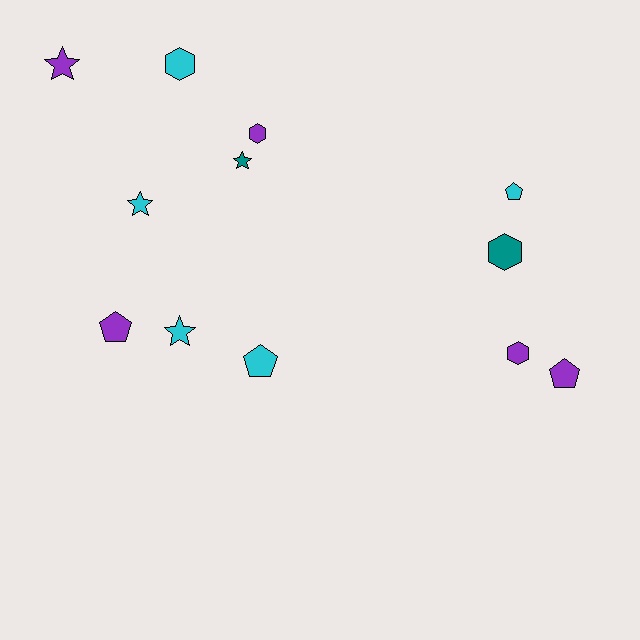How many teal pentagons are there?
There are no teal pentagons.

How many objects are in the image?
There are 12 objects.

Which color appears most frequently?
Purple, with 5 objects.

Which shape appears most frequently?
Hexagon, with 4 objects.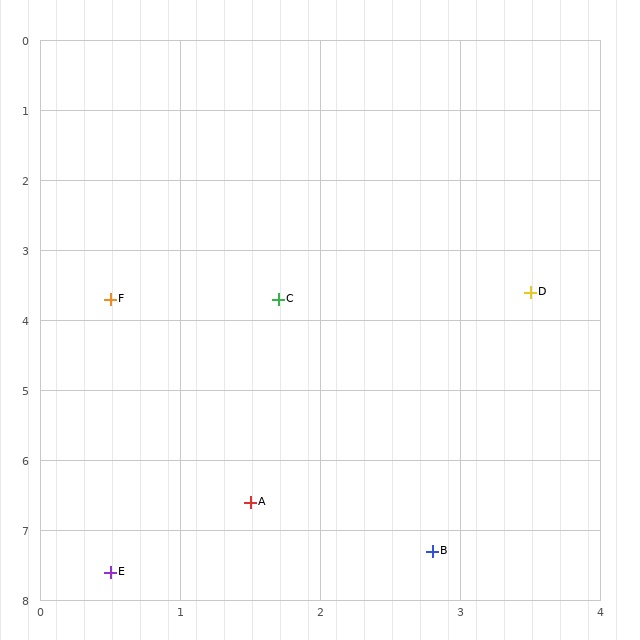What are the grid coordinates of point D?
Point D is at approximately (3.5, 3.6).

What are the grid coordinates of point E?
Point E is at approximately (0.5, 7.6).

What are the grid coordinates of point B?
Point B is at approximately (2.8, 7.3).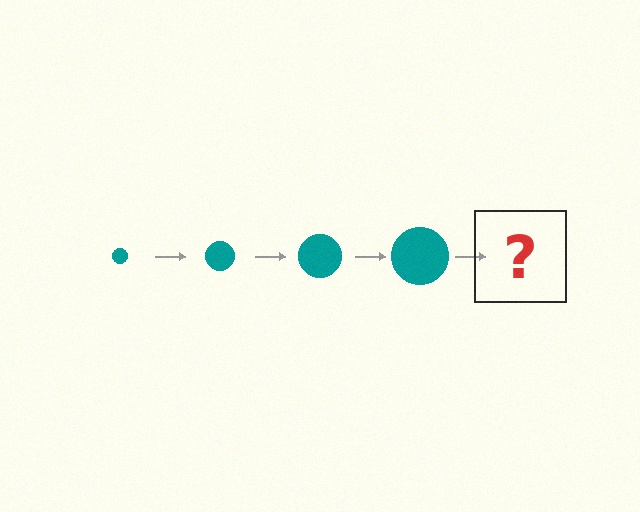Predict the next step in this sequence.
The next step is a teal circle, larger than the previous one.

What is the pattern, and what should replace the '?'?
The pattern is that the circle gets progressively larger each step. The '?' should be a teal circle, larger than the previous one.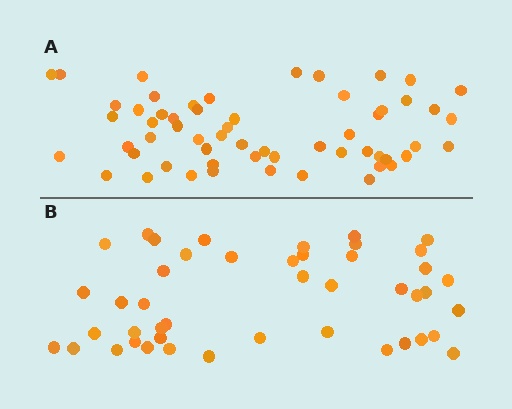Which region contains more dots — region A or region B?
Region A (the top region) has more dots.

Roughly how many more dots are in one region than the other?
Region A has approximately 15 more dots than region B.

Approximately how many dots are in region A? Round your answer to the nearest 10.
About 60 dots. (The exact count is 58, which rounds to 60.)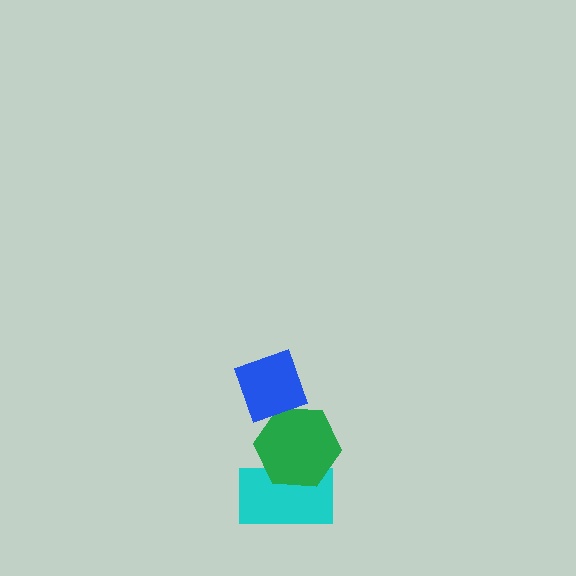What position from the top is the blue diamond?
The blue diamond is 1st from the top.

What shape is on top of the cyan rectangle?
The green hexagon is on top of the cyan rectangle.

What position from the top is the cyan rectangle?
The cyan rectangle is 3rd from the top.